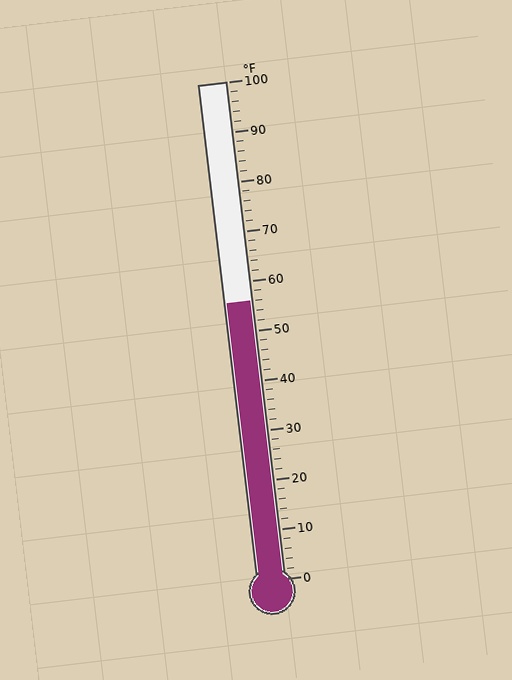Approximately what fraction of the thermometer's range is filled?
The thermometer is filled to approximately 55% of its range.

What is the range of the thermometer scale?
The thermometer scale ranges from 0°F to 100°F.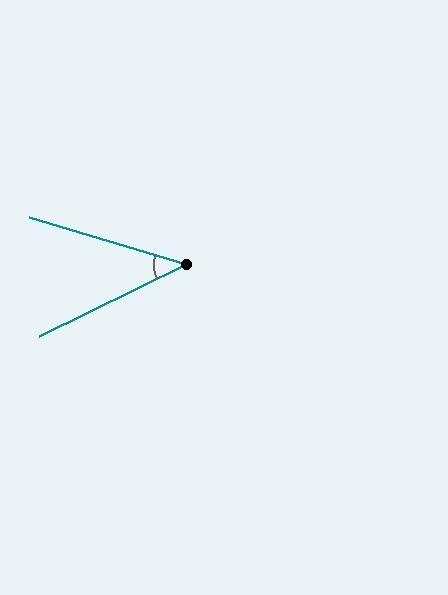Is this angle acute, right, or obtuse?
It is acute.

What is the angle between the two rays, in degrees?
Approximately 43 degrees.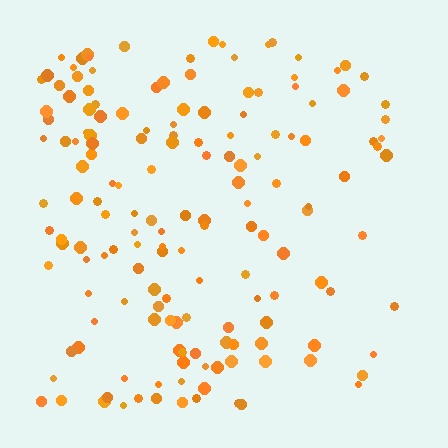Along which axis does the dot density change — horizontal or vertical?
Horizontal.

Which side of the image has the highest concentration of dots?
The left.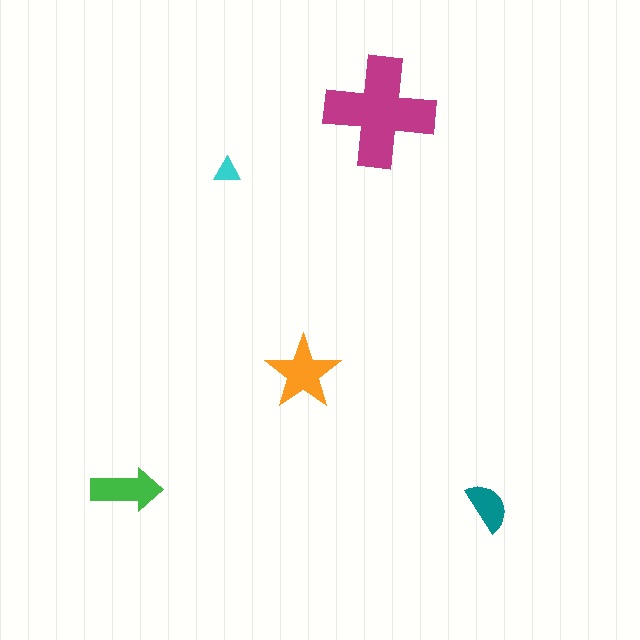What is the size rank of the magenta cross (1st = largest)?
1st.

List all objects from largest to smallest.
The magenta cross, the orange star, the green arrow, the teal semicircle, the cyan triangle.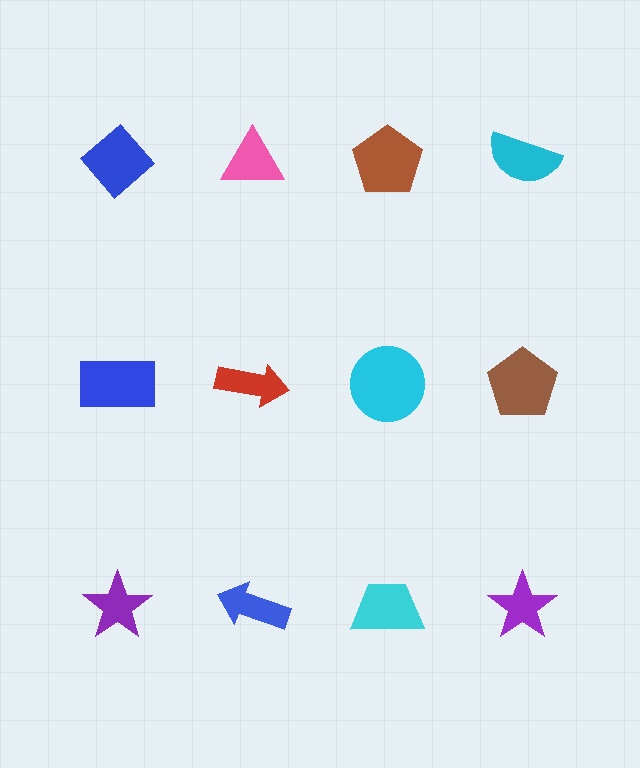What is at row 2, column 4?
A brown pentagon.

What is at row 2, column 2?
A red arrow.